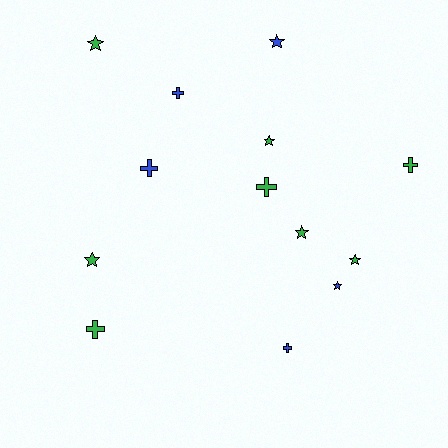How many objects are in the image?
There are 13 objects.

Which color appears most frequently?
Green, with 8 objects.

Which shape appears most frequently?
Star, with 7 objects.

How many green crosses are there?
There are 3 green crosses.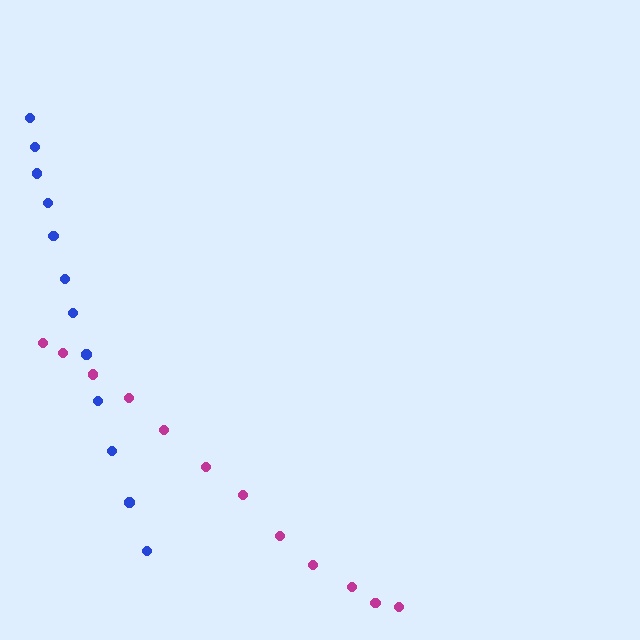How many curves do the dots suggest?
There are 2 distinct paths.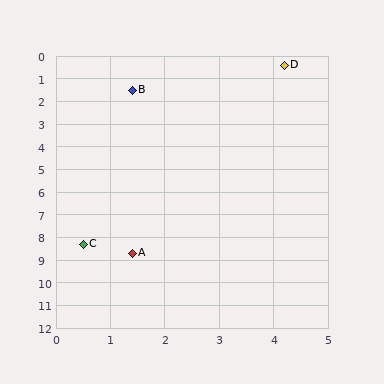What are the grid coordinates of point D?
Point D is at approximately (4.2, 0.4).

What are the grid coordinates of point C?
Point C is at approximately (0.5, 8.3).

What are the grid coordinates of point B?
Point B is at approximately (1.4, 1.5).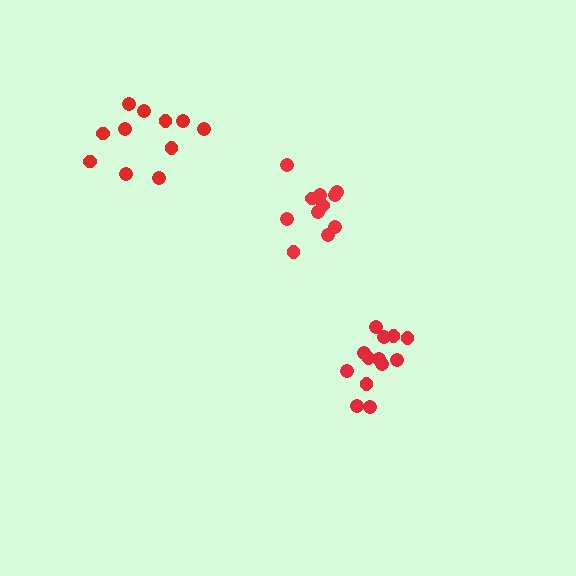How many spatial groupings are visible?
There are 3 spatial groupings.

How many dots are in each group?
Group 1: 13 dots, Group 2: 11 dots, Group 3: 11 dots (35 total).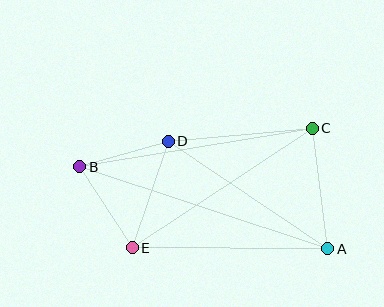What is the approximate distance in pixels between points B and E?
The distance between B and E is approximately 96 pixels.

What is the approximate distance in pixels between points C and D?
The distance between C and D is approximately 145 pixels.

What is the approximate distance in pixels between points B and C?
The distance between B and C is approximately 236 pixels.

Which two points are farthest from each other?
Points A and B are farthest from each other.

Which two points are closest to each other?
Points B and D are closest to each other.